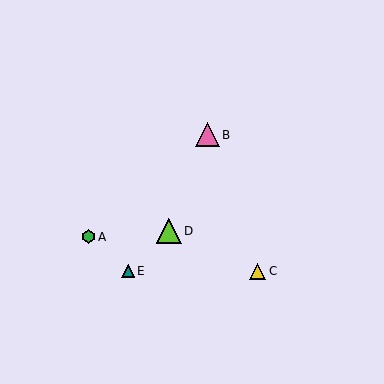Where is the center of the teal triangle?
The center of the teal triangle is at (128, 271).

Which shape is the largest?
The lime triangle (labeled D) is the largest.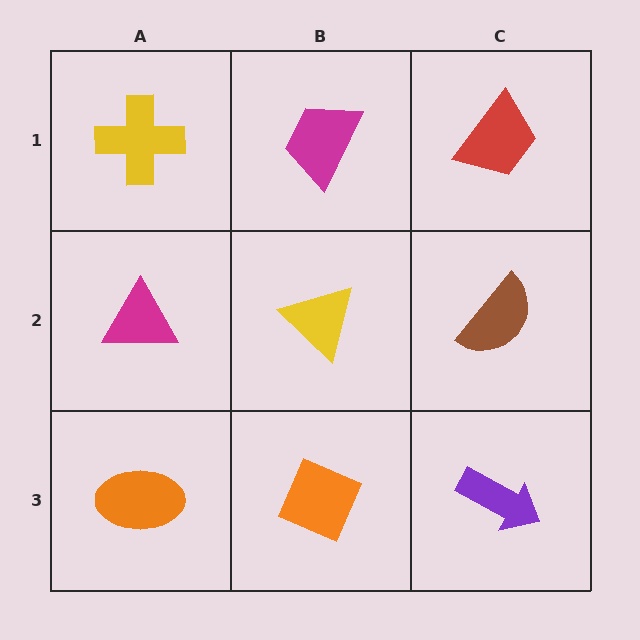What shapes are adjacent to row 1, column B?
A yellow triangle (row 2, column B), a yellow cross (row 1, column A), a red trapezoid (row 1, column C).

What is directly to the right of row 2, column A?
A yellow triangle.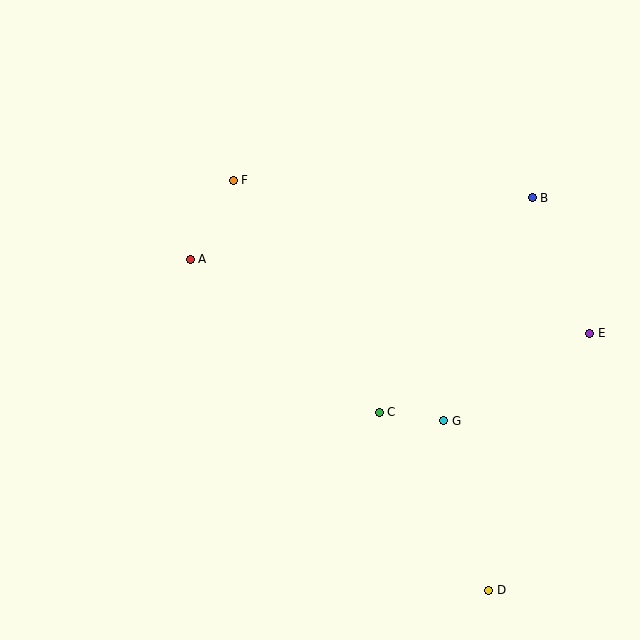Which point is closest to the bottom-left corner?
Point A is closest to the bottom-left corner.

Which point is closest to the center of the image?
Point C at (379, 412) is closest to the center.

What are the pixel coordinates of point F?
Point F is at (233, 180).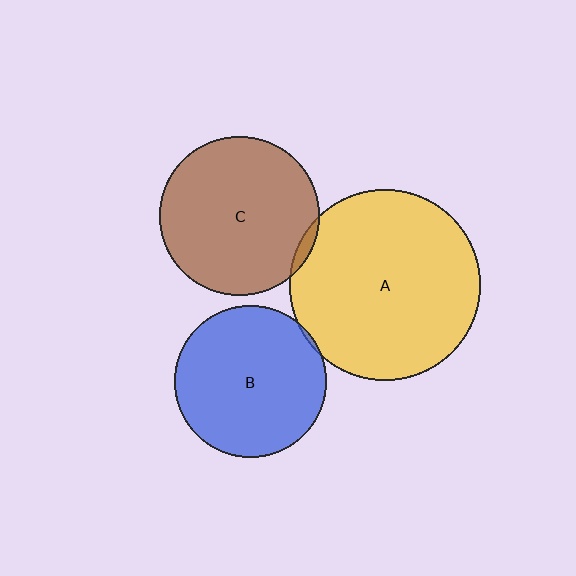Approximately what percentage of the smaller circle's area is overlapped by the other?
Approximately 5%.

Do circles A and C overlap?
Yes.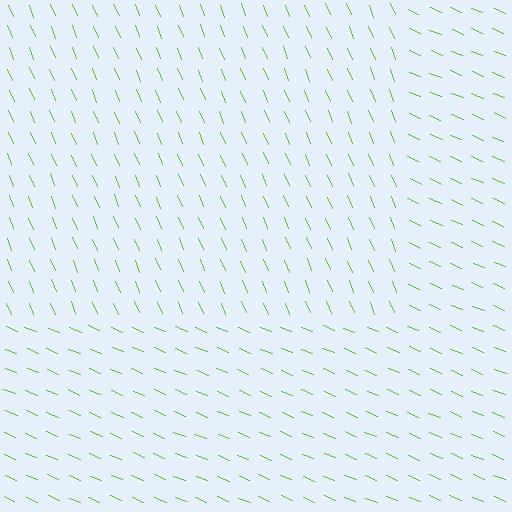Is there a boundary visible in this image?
Yes, there is a texture boundary formed by a change in line orientation.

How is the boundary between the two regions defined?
The boundary is defined purely by a change in line orientation (approximately 45 degrees difference). All lines are the same color and thickness.